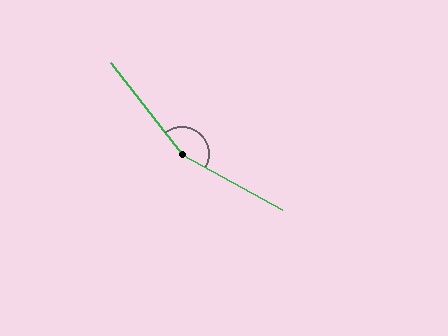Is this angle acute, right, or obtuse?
It is obtuse.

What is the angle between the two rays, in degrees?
Approximately 157 degrees.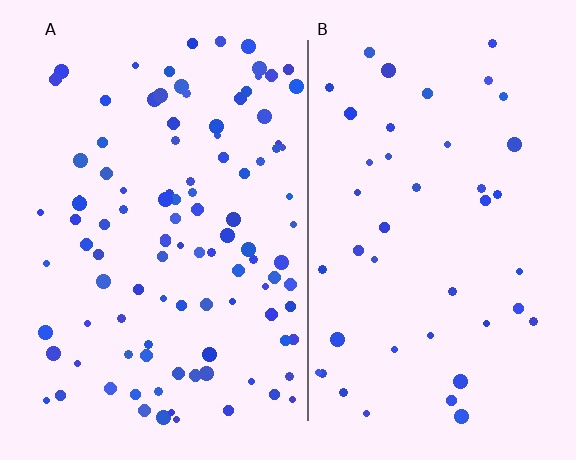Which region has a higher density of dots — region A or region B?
A (the left).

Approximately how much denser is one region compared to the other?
Approximately 2.4× — region A over region B.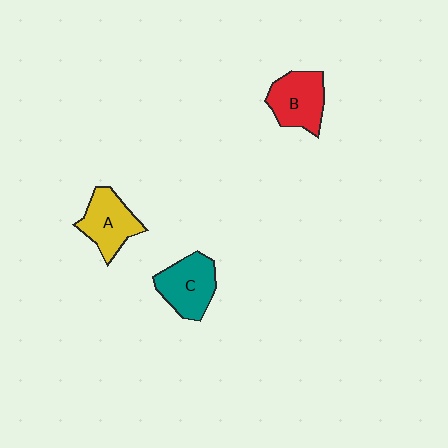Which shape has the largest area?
Shape C (teal).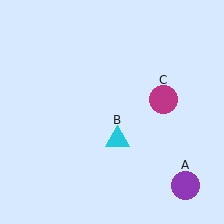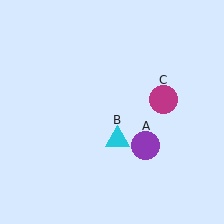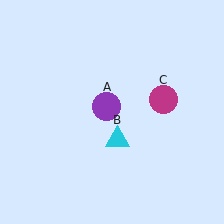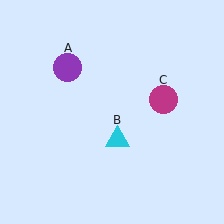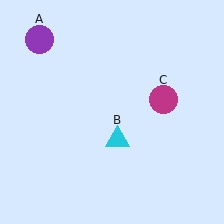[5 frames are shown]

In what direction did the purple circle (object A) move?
The purple circle (object A) moved up and to the left.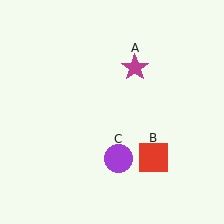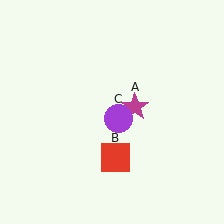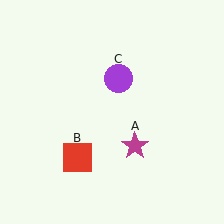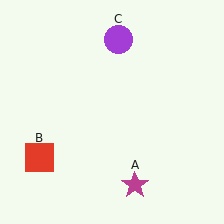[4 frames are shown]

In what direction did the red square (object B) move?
The red square (object B) moved left.